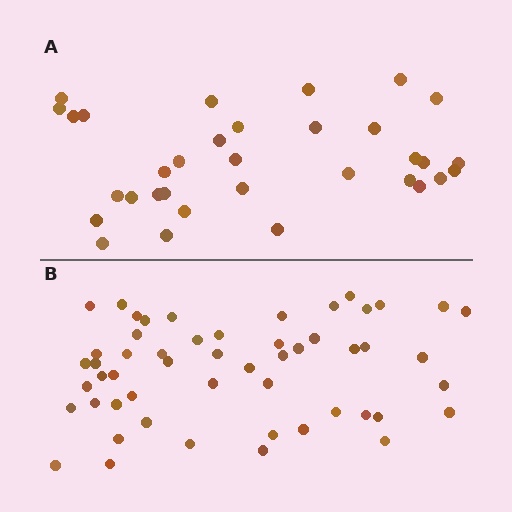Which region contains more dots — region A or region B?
Region B (the bottom region) has more dots.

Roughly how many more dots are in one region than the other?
Region B has approximately 20 more dots than region A.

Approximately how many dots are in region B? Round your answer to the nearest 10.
About 50 dots. (The exact count is 53, which rounds to 50.)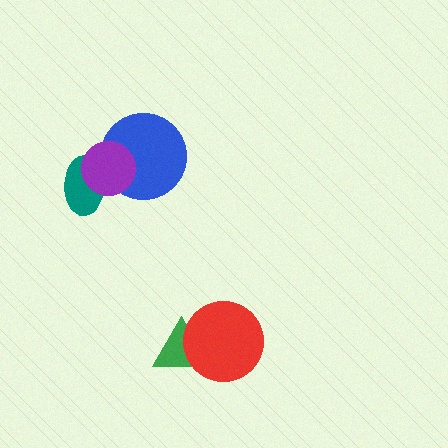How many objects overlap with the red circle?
1 object overlaps with the red circle.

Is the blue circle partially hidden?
Yes, it is partially covered by another shape.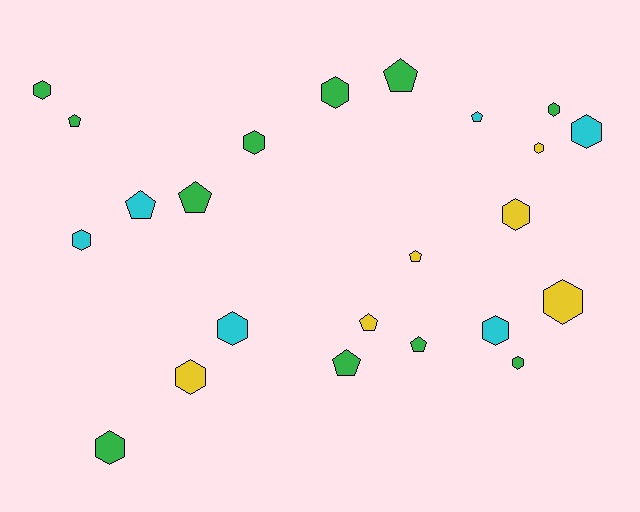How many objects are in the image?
There are 23 objects.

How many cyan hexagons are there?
There are 4 cyan hexagons.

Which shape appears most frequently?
Hexagon, with 14 objects.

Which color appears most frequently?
Green, with 11 objects.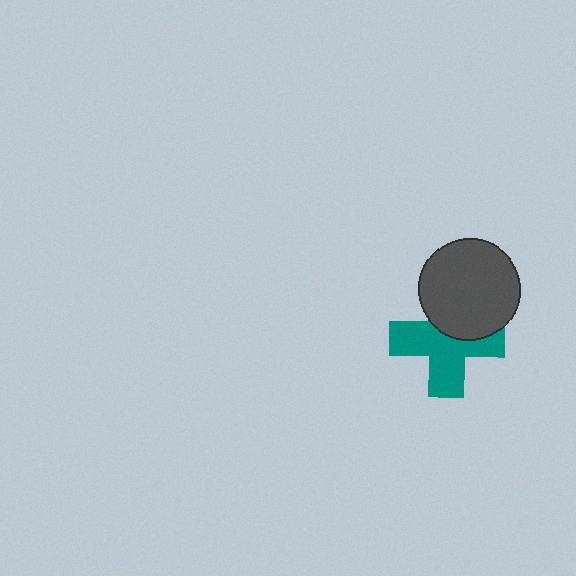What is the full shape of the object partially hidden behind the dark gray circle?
The partially hidden object is a teal cross.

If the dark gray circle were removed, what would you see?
You would see the complete teal cross.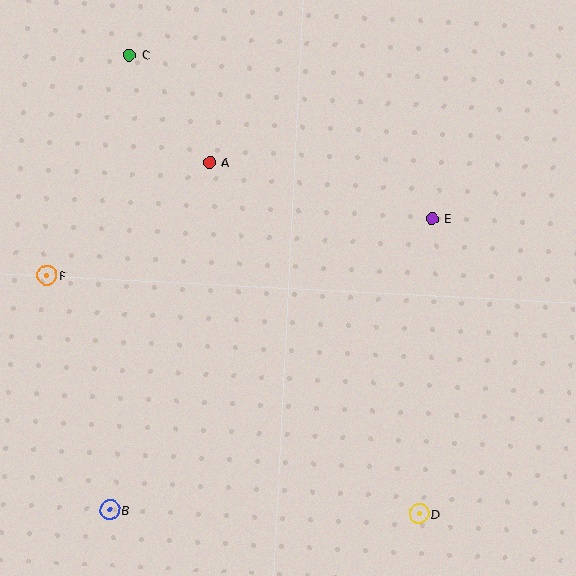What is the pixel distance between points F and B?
The distance between F and B is 243 pixels.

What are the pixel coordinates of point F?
Point F is at (47, 275).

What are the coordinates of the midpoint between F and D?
The midpoint between F and D is at (233, 395).